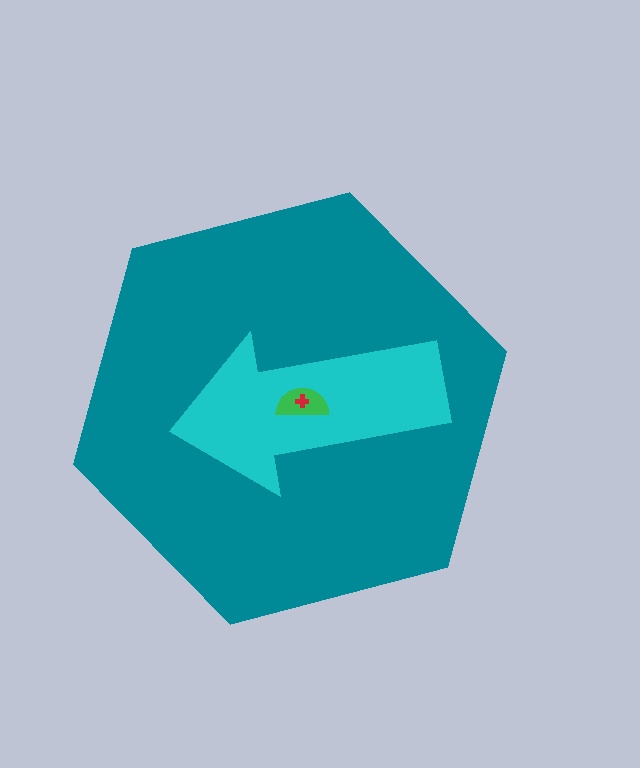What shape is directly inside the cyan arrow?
The green semicircle.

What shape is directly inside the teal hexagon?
The cyan arrow.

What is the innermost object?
The red cross.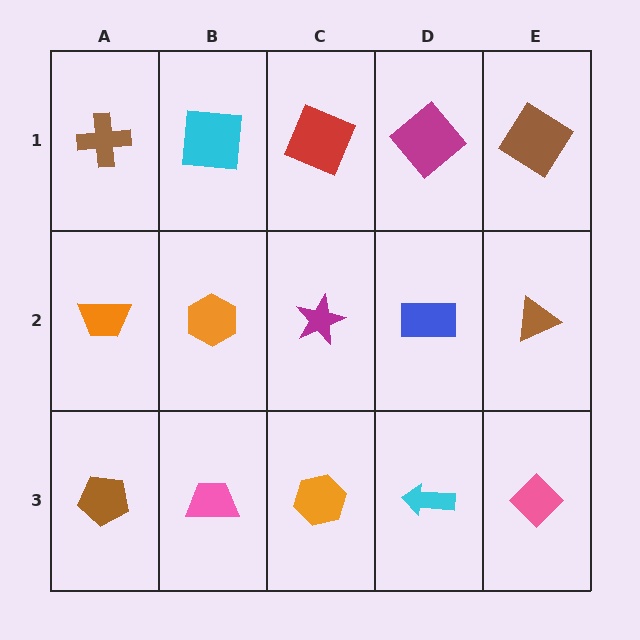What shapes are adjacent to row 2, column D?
A magenta diamond (row 1, column D), a cyan arrow (row 3, column D), a magenta star (row 2, column C), a brown triangle (row 2, column E).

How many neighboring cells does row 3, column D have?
3.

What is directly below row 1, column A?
An orange trapezoid.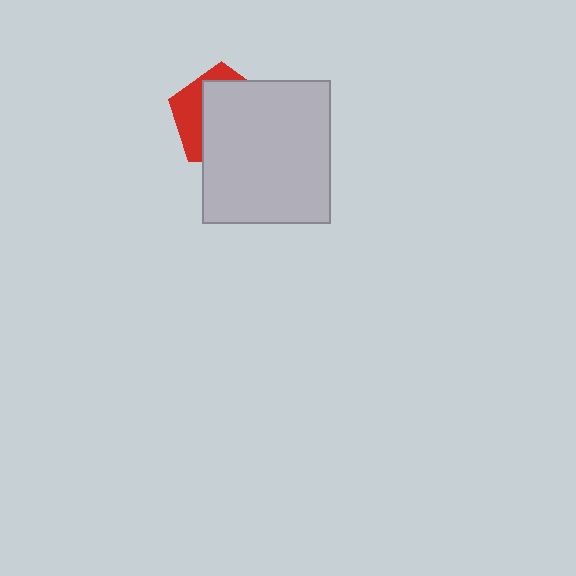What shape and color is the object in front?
The object in front is a light gray rectangle.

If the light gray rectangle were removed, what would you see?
You would see the complete red pentagon.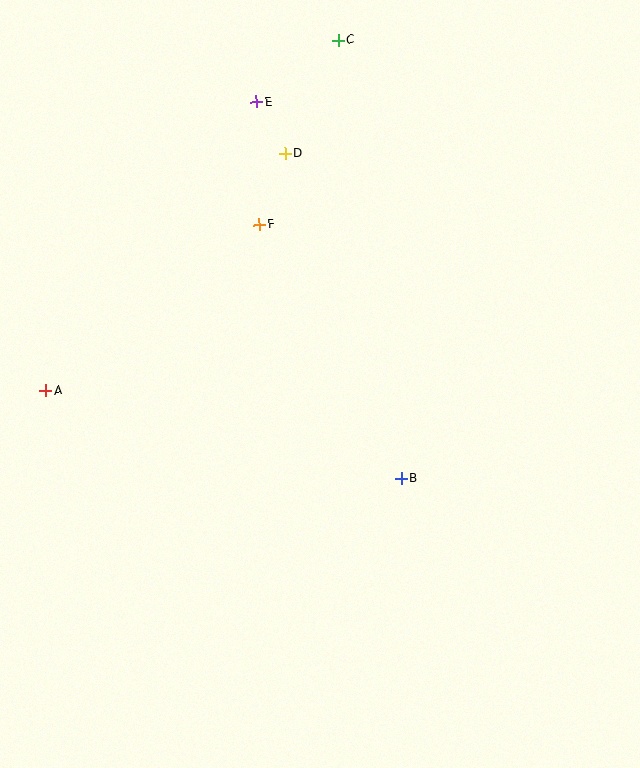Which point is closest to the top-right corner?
Point C is closest to the top-right corner.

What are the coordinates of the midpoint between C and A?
The midpoint between C and A is at (192, 215).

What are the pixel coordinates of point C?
Point C is at (338, 40).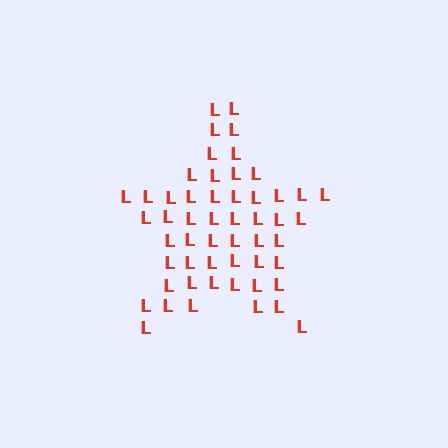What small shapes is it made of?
It is made of small letter L's.